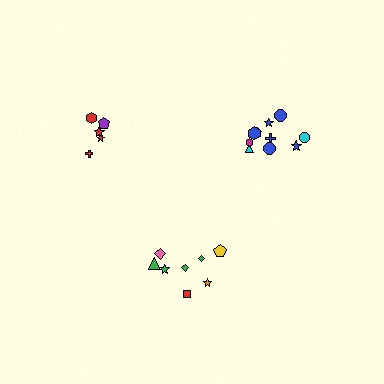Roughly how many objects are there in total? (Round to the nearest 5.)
Roughly 25 objects in total.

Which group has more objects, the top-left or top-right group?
The top-right group.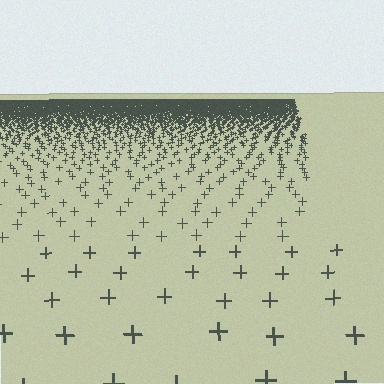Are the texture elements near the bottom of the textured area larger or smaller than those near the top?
Larger. Near the bottom, elements are closer to the viewer and appear at a bigger on-screen size.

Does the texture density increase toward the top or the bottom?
Density increases toward the top.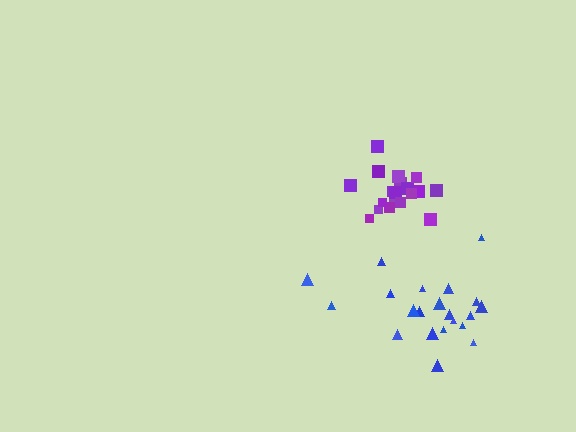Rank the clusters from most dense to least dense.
purple, blue.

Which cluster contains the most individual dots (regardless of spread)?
Blue (21).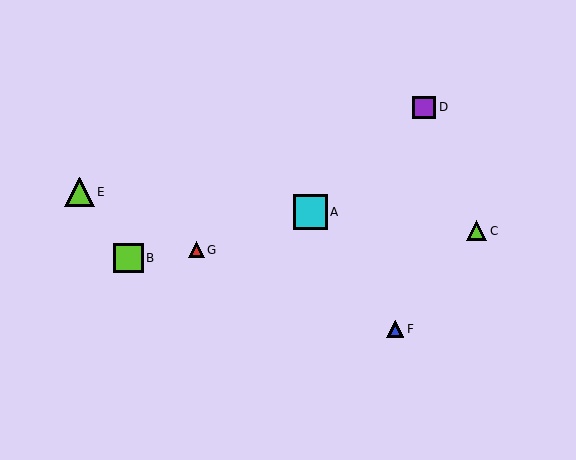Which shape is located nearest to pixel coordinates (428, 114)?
The purple square (labeled D) at (424, 107) is nearest to that location.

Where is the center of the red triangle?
The center of the red triangle is at (196, 250).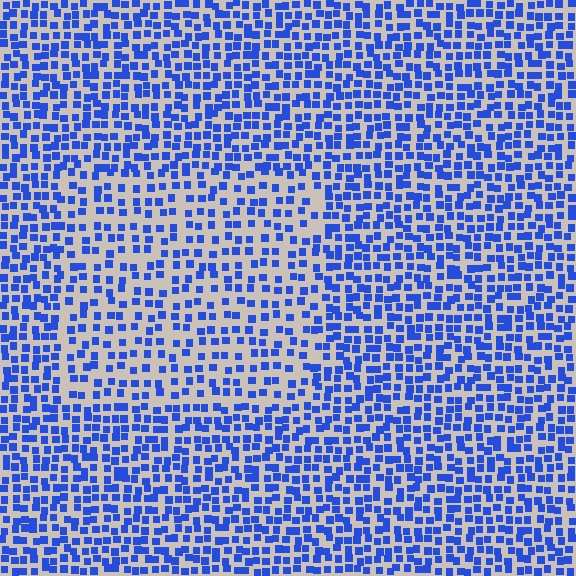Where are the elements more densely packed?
The elements are more densely packed outside the rectangle boundary.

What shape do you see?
I see a rectangle.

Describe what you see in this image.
The image contains small blue elements arranged at two different densities. A rectangle-shaped region is visible where the elements are less densely packed than the surrounding area.